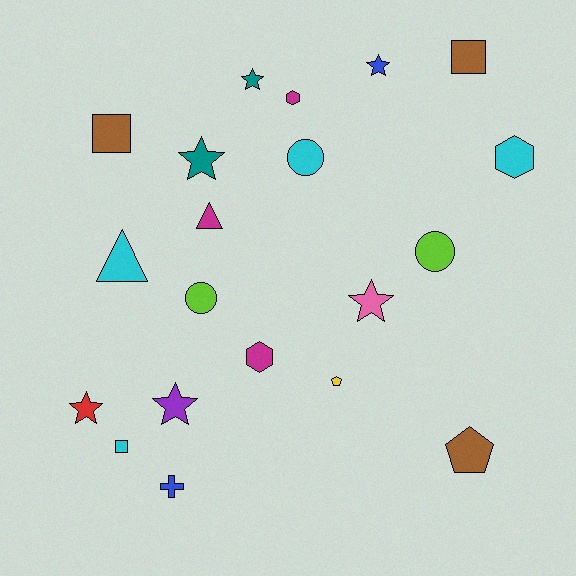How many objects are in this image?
There are 20 objects.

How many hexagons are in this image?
There are 3 hexagons.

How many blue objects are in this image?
There are 2 blue objects.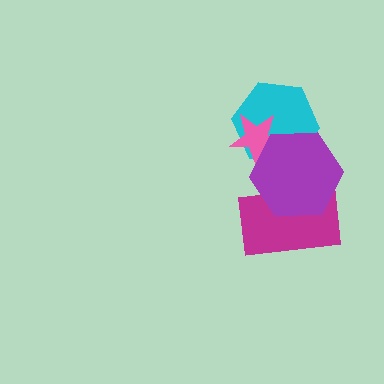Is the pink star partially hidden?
Yes, it is partially covered by another shape.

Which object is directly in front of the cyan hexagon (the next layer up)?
The pink star is directly in front of the cyan hexagon.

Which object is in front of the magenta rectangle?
The purple hexagon is in front of the magenta rectangle.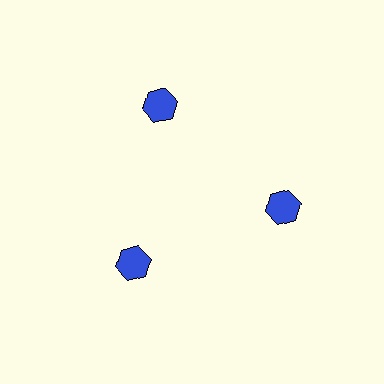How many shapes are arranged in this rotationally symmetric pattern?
There are 3 shapes, arranged in 3 groups of 1.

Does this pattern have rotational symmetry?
Yes, this pattern has 3-fold rotational symmetry. It looks the same after rotating 120 degrees around the center.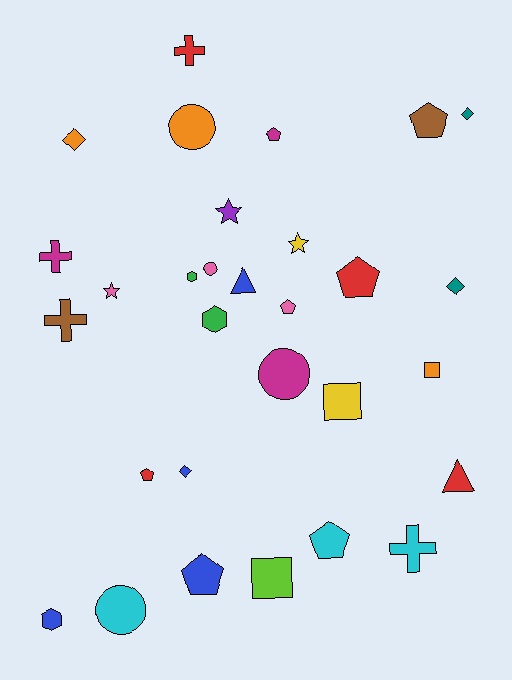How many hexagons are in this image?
There are 3 hexagons.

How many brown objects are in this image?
There are 2 brown objects.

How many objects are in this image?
There are 30 objects.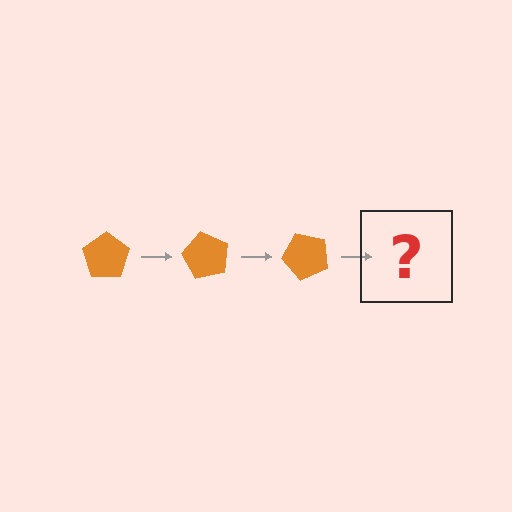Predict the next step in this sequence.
The next step is an orange pentagon rotated 180 degrees.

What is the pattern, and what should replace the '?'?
The pattern is that the pentagon rotates 60 degrees each step. The '?' should be an orange pentagon rotated 180 degrees.